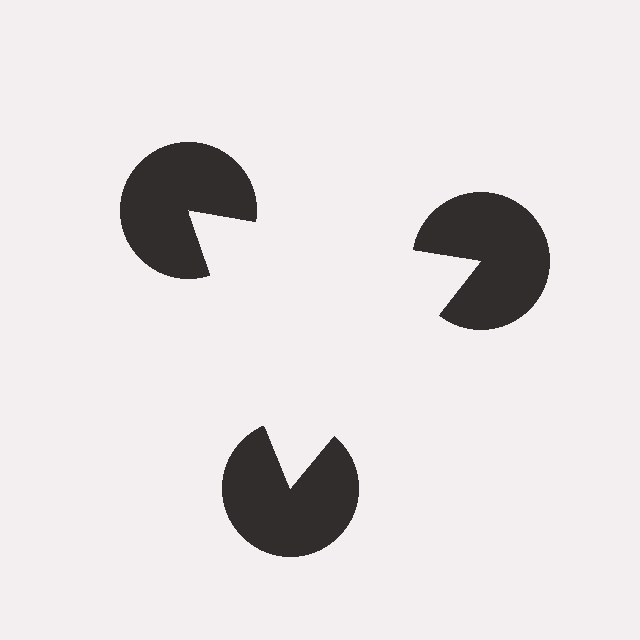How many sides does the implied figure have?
3 sides.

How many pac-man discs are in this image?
There are 3 — one at each vertex of the illusory triangle.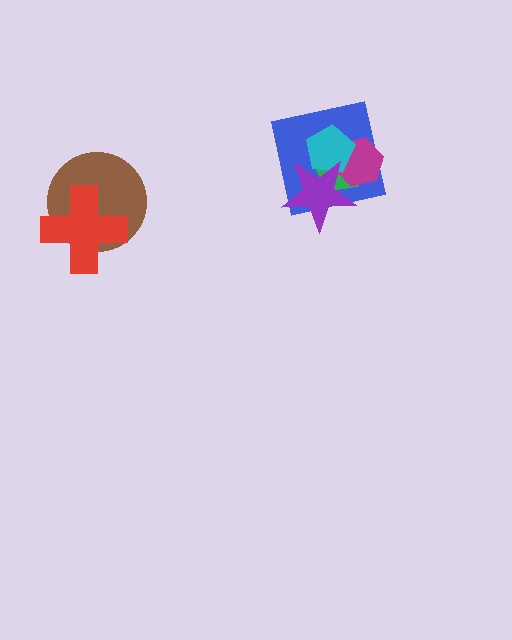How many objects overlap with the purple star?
4 objects overlap with the purple star.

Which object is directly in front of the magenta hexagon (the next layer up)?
The cyan pentagon is directly in front of the magenta hexagon.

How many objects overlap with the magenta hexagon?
4 objects overlap with the magenta hexagon.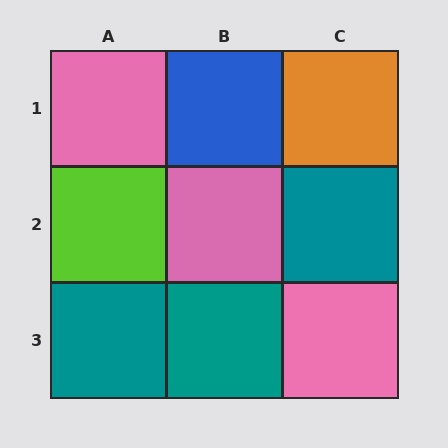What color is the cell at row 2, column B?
Pink.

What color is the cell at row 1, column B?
Blue.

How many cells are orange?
1 cell is orange.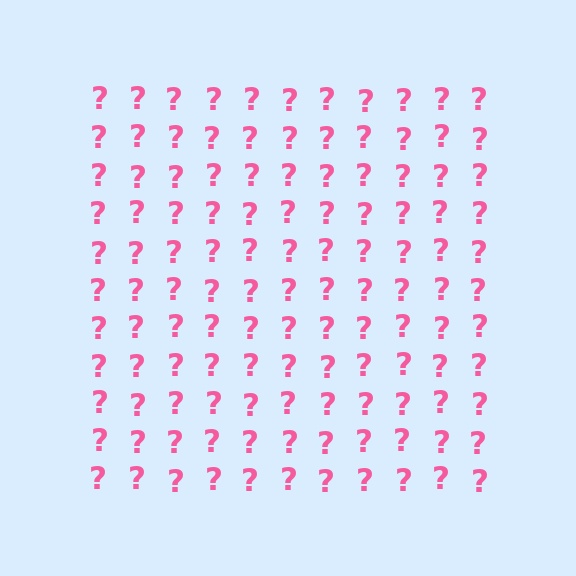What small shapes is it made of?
It is made of small question marks.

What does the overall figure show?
The overall figure shows a square.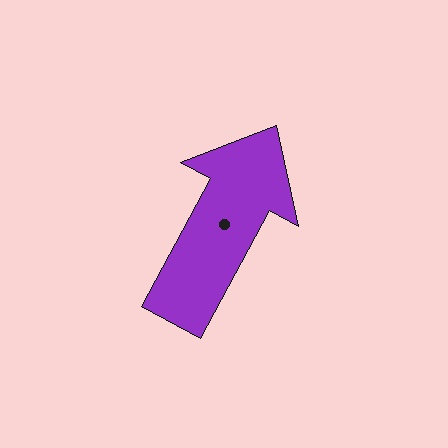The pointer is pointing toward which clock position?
Roughly 1 o'clock.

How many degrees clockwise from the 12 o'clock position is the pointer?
Approximately 28 degrees.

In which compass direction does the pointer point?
Northeast.